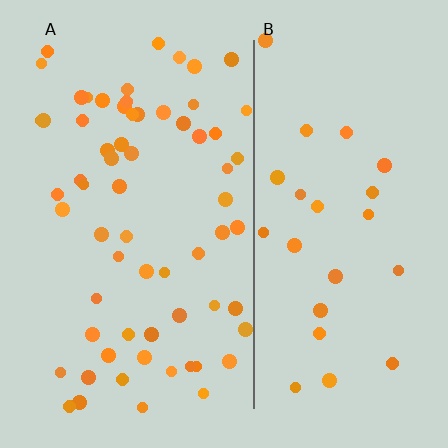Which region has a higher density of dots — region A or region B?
A (the left).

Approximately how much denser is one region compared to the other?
Approximately 2.6× — region A over region B.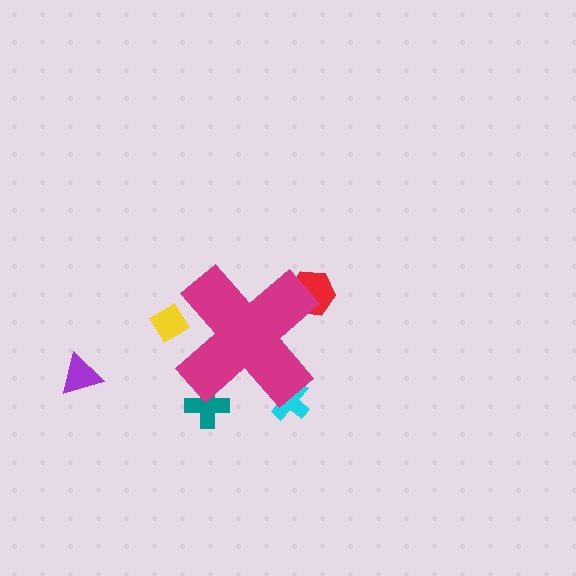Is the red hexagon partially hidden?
Yes, the red hexagon is partially hidden behind the magenta cross.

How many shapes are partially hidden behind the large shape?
4 shapes are partially hidden.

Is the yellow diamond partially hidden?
Yes, the yellow diamond is partially hidden behind the magenta cross.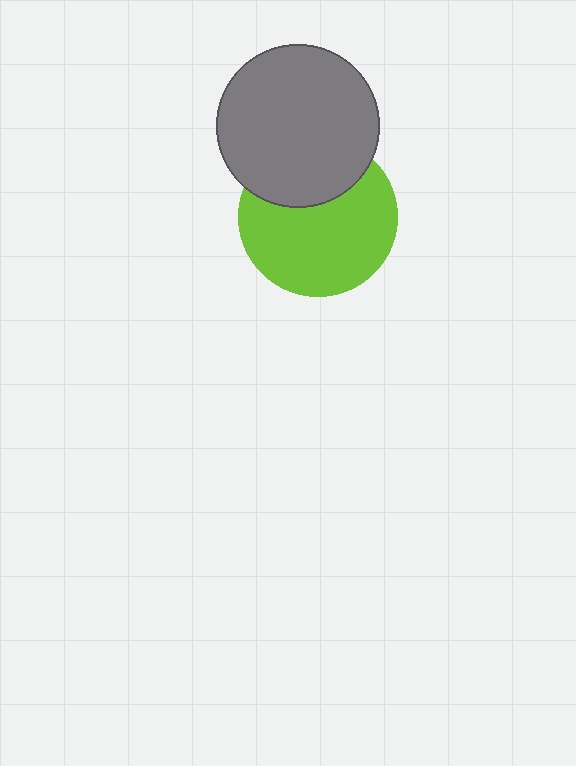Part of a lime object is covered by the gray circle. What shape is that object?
It is a circle.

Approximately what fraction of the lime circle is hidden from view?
Roughly 32% of the lime circle is hidden behind the gray circle.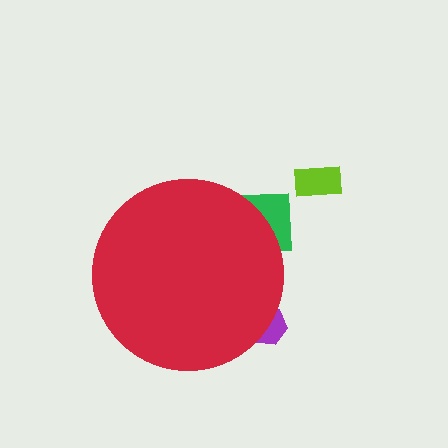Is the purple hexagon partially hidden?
Yes, the purple hexagon is partially hidden behind the red circle.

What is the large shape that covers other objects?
A red circle.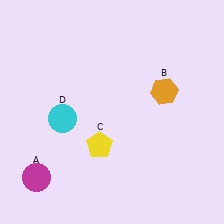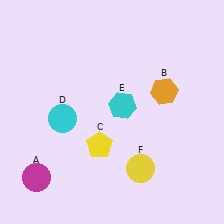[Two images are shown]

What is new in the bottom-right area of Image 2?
A yellow circle (F) was added in the bottom-right area of Image 2.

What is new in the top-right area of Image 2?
A cyan hexagon (E) was added in the top-right area of Image 2.